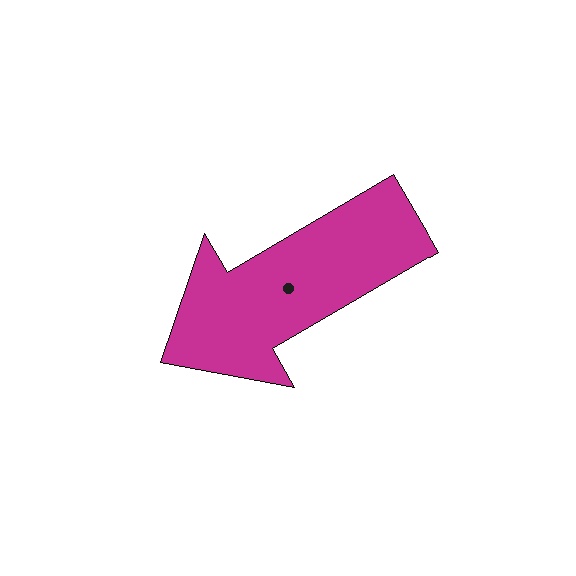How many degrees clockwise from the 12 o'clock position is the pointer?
Approximately 240 degrees.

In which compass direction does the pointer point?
Southwest.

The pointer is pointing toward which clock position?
Roughly 8 o'clock.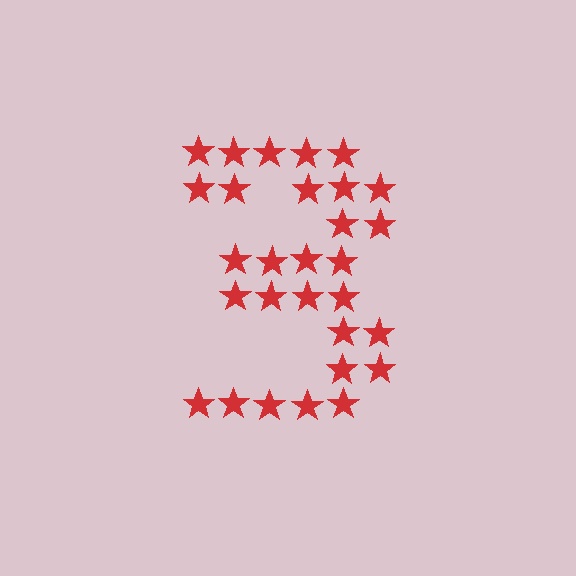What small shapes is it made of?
It is made of small stars.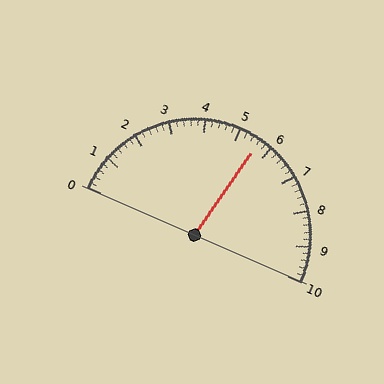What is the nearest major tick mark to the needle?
The nearest major tick mark is 6.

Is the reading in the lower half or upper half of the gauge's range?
The reading is in the upper half of the range (0 to 10).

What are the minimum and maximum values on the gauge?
The gauge ranges from 0 to 10.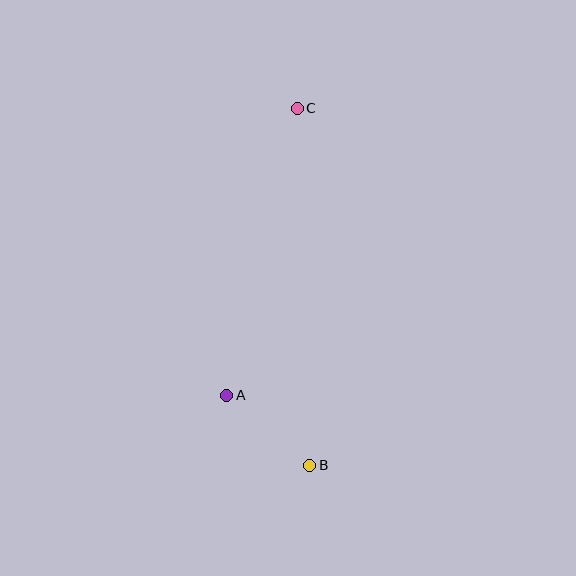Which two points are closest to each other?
Points A and B are closest to each other.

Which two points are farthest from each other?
Points B and C are farthest from each other.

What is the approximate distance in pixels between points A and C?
The distance between A and C is approximately 296 pixels.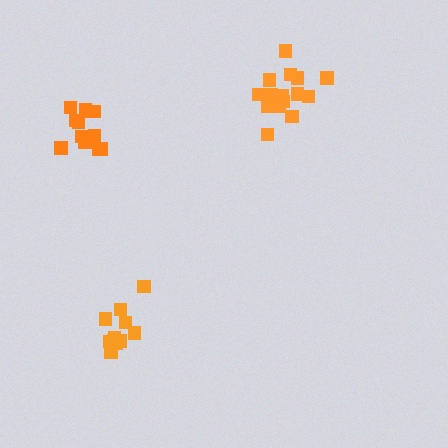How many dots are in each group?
Group 1: 15 dots, Group 2: 12 dots, Group 3: 11 dots (38 total).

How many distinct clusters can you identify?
There are 3 distinct clusters.